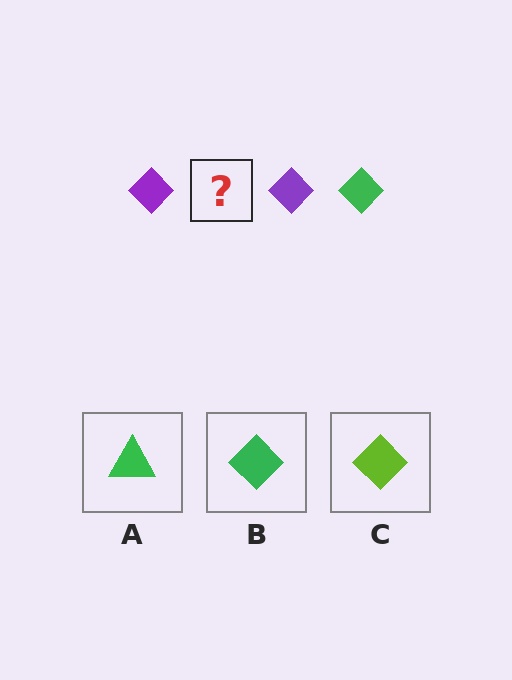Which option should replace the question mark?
Option B.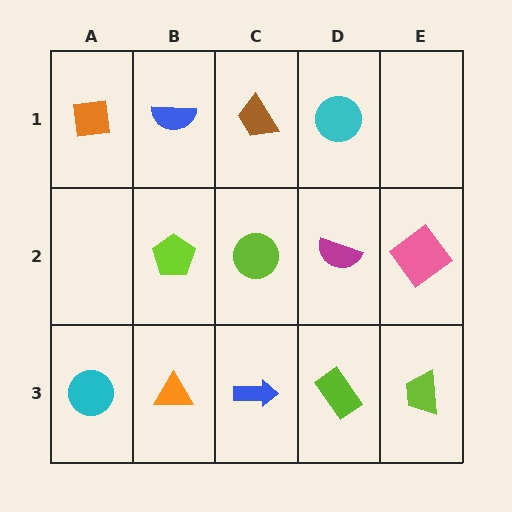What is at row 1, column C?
A brown trapezoid.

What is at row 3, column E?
A lime trapezoid.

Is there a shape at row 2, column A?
No, that cell is empty.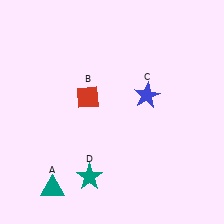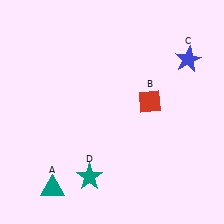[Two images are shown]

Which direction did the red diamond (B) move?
The red diamond (B) moved right.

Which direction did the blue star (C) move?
The blue star (C) moved right.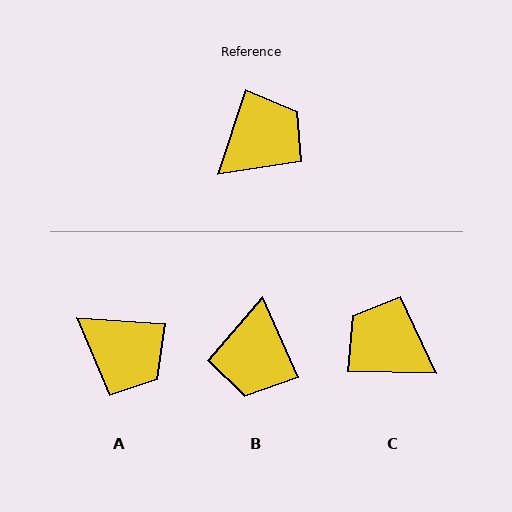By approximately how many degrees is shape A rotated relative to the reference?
Approximately 76 degrees clockwise.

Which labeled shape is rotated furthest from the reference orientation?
B, about 138 degrees away.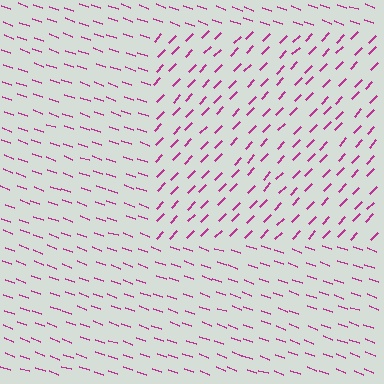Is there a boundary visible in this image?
Yes, there is a texture boundary formed by a change in line orientation.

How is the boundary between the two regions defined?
The boundary is defined purely by a change in line orientation (approximately 66 degrees difference). All lines are the same color and thickness.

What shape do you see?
I see a rectangle.